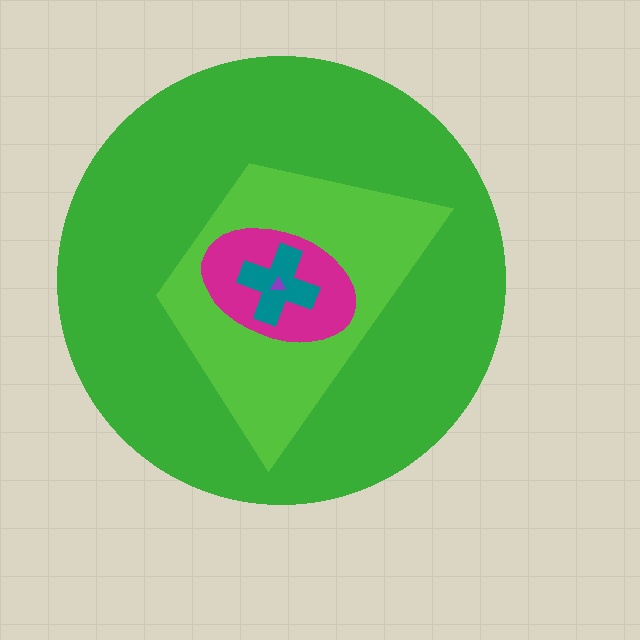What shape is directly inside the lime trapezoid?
The magenta ellipse.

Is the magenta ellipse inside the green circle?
Yes.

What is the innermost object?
The purple triangle.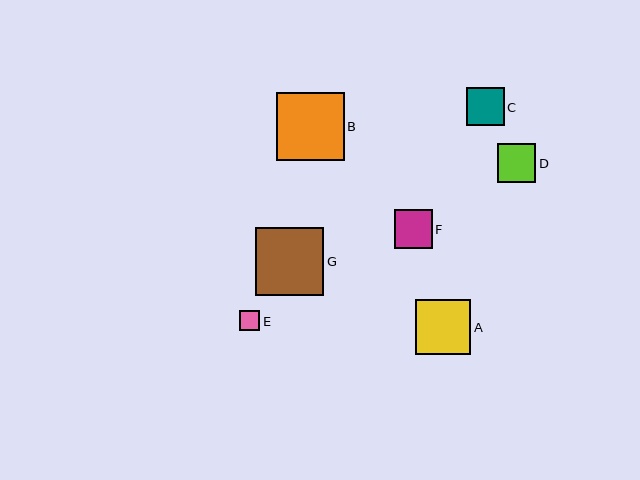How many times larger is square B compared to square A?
Square B is approximately 1.2 times the size of square A.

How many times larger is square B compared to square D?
Square B is approximately 1.8 times the size of square D.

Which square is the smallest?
Square E is the smallest with a size of approximately 20 pixels.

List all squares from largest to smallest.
From largest to smallest: G, B, A, F, D, C, E.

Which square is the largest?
Square G is the largest with a size of approximately 68 pixels.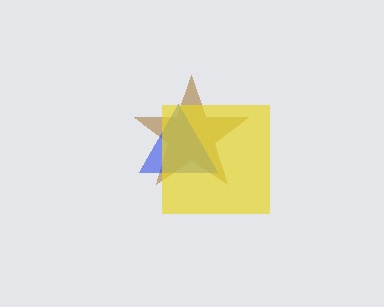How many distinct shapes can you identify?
There are 3 distinct shapes: a brown star, a blue triangle, a yellow square.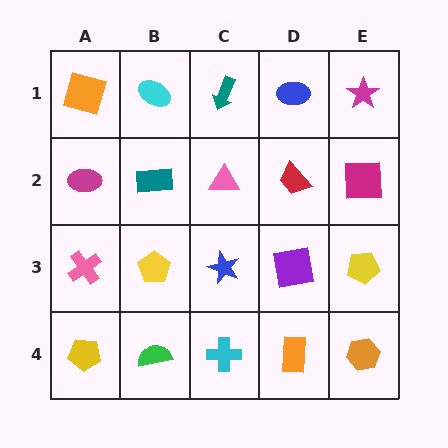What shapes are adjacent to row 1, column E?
A magenta square (row 2, column E), a blue ellipse (row 1, column D).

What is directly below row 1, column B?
A teal rectangle.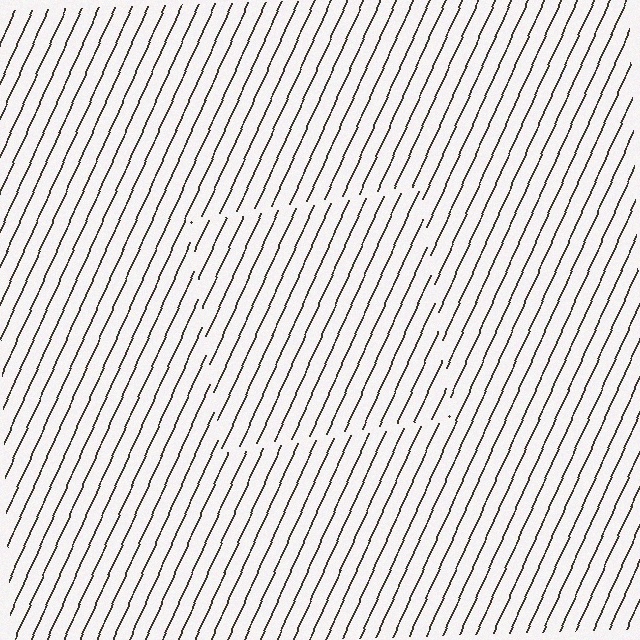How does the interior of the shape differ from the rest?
The interior of the shape contains the same grating, shifted by half a period — the contour is defined by the phase discontinuity where line-ends from the inner and outer gratings abut.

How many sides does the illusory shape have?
4 sides — the line-ends trace a square.